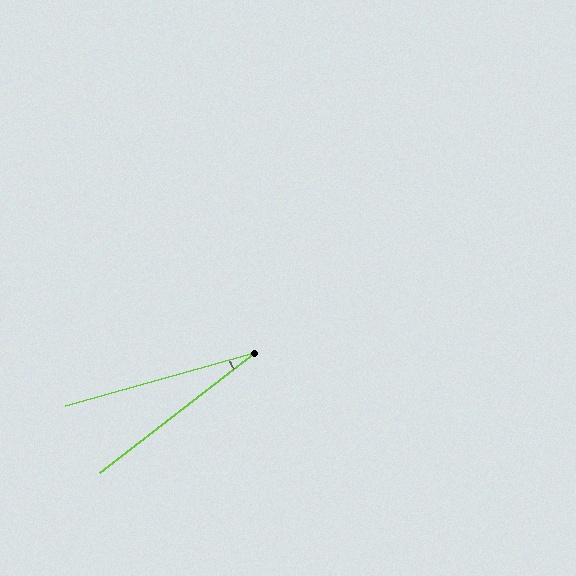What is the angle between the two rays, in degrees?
Approximately 22 degrees.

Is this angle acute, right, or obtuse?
It is acute.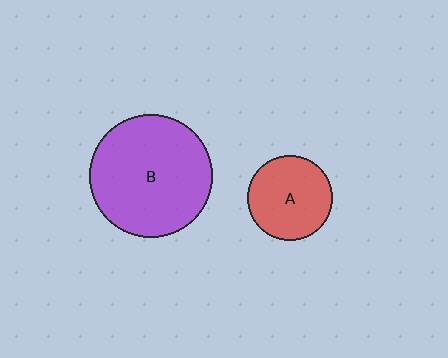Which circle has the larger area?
Circle B (purple).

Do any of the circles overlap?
No, none of the circles overlap.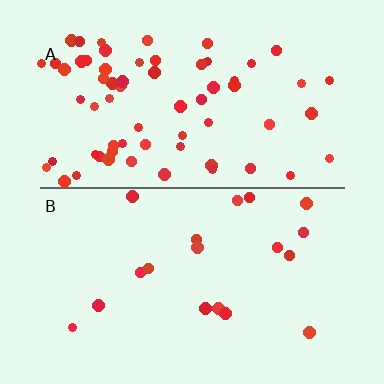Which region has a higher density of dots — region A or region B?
A (the top).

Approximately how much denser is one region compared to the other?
Approximately 3.6× — region A over region B.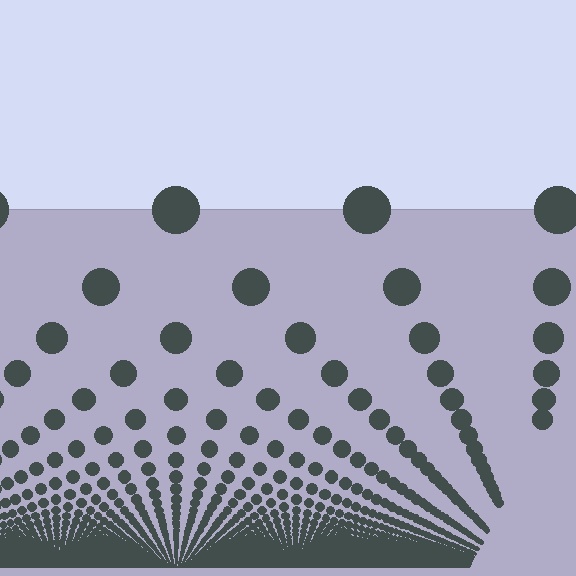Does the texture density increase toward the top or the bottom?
Density increases toward the bottom.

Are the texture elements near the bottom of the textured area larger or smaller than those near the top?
Smaller. The gradient is inverted — elements near the bottom are smaller and denser.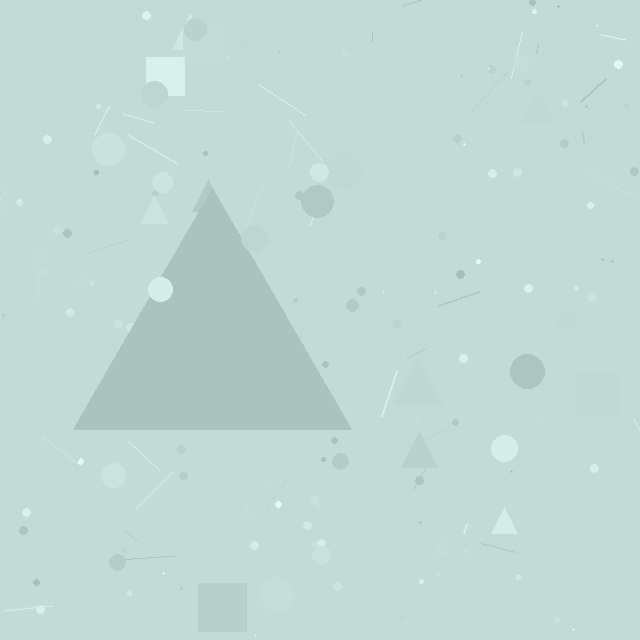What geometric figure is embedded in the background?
A triangle is embedded in the background.